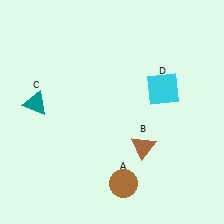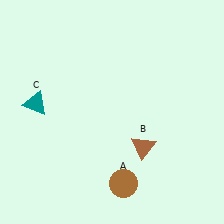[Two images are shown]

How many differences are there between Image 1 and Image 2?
There is 1 difference between the two images.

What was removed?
The cyan square (D) was removed in Image 2.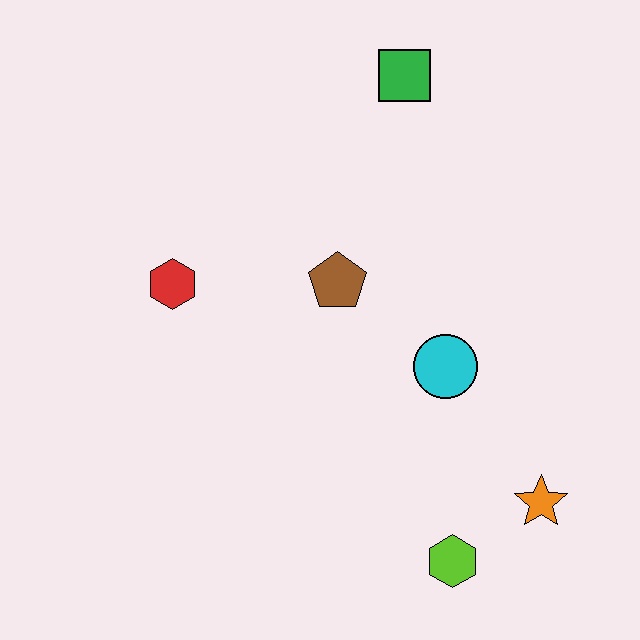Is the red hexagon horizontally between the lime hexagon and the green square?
No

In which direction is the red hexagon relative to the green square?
The red hexagon is to the left of the green square.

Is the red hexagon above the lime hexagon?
Yes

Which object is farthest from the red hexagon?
The orange star is farthest from the red hexagon.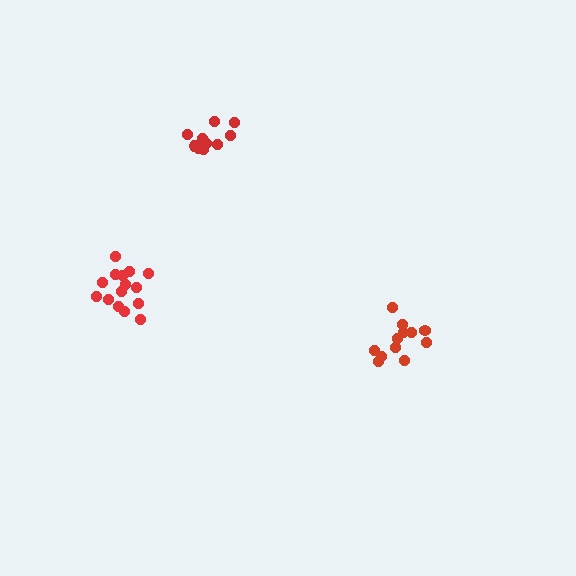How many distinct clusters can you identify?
There are 3 distinct clusters.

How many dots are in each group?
Group 1: 12 dots, Group 2: 10 dots, Group 3: 15 dots (37 total).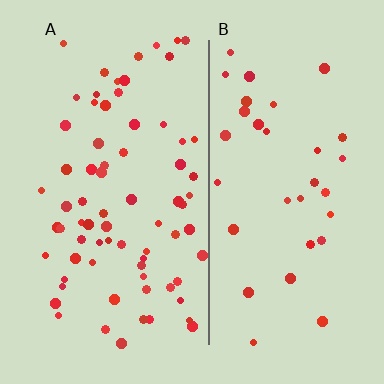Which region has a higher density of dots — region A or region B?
A (the left).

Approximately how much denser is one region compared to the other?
Approximately 2.2× — region A over region B.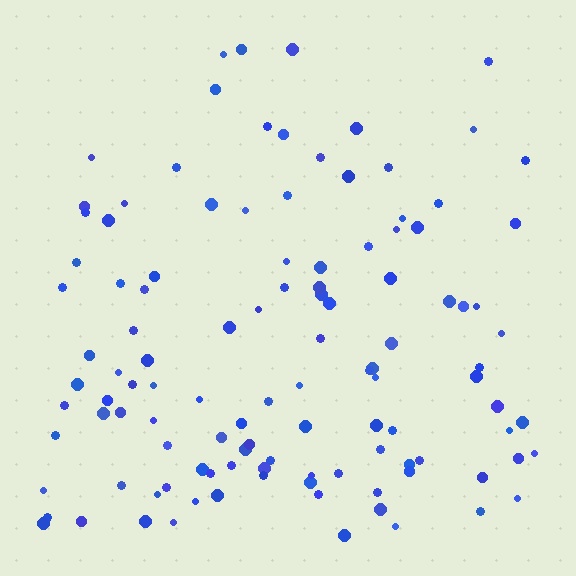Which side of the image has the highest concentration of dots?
The bottom.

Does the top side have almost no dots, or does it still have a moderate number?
Still a moderate number, just noticeably fewer than the bottom.